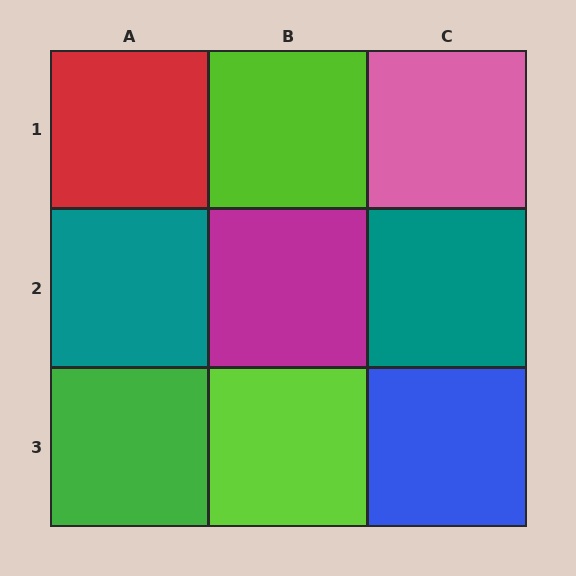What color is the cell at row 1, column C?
Pink.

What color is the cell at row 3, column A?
Green.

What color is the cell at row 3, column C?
Blue.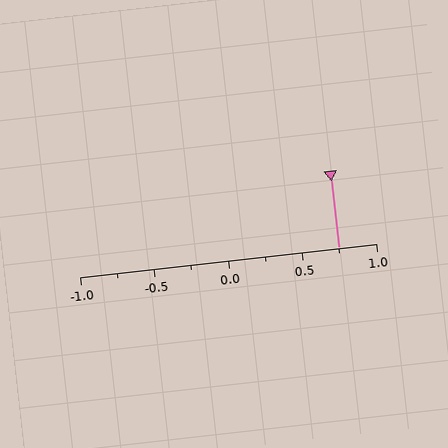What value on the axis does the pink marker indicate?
The marker indicates approximately 0.75.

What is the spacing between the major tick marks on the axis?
The major ticks are spaced 0.5 apart.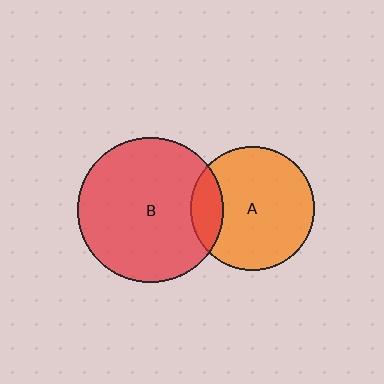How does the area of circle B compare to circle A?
Approximately 1.4 times.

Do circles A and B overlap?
Yes.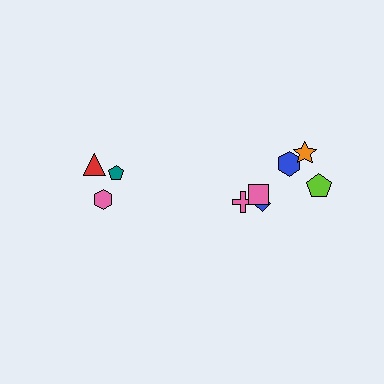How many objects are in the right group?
There are 6 objects.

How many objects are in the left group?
There are 3 objects.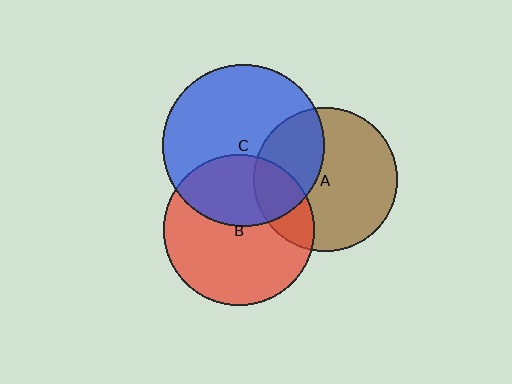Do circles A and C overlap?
Yes.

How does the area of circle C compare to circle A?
Approximately 1.3 times.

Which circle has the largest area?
Circle C (blue).